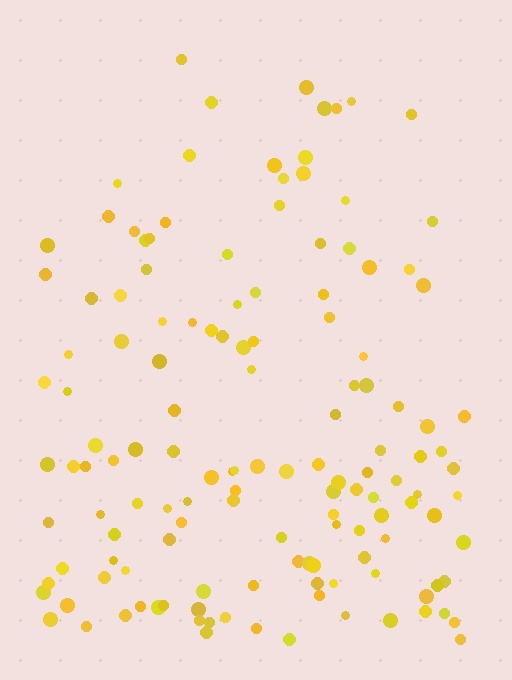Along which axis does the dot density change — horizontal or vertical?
Vertical.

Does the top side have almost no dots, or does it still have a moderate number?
Still a moderate number, just noticeably fewer than the bottom.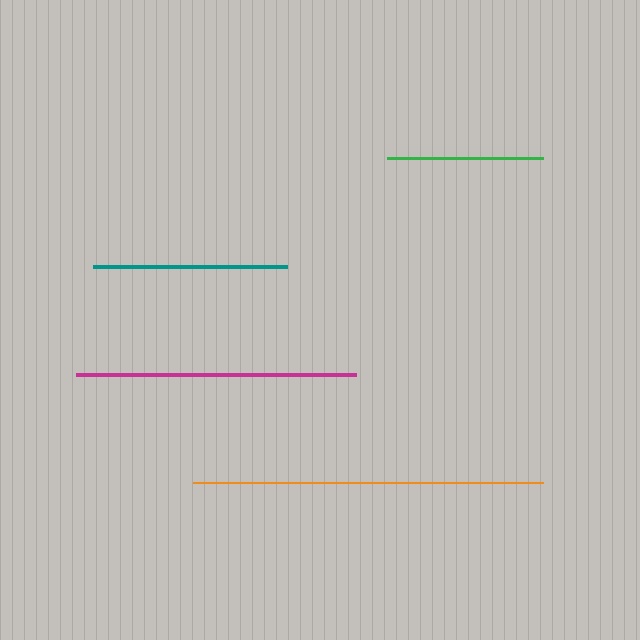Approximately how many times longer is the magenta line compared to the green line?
The magenta line is approximately 1.8 times the length of the green line.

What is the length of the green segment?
The green segment is approximately 156 pixels long.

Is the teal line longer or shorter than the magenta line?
The magenta line is longer than the teal line.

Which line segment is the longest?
The orange line is the longest at approximately 350 pixels.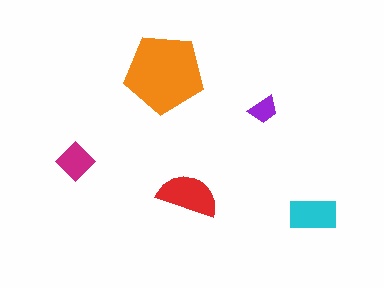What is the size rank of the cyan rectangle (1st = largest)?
3rd.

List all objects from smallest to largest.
The purple trapezoid, the magenta diamond, the cyan rectangle, the red semicircle, the orange pentagon.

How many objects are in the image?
There are 5 objects in the image.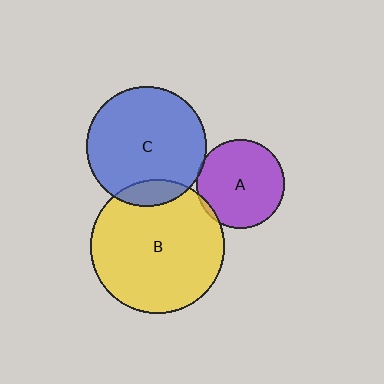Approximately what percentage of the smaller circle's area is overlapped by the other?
Approximately 5%.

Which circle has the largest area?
Circle B (yellow).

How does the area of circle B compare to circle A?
Approximately 2.3 times.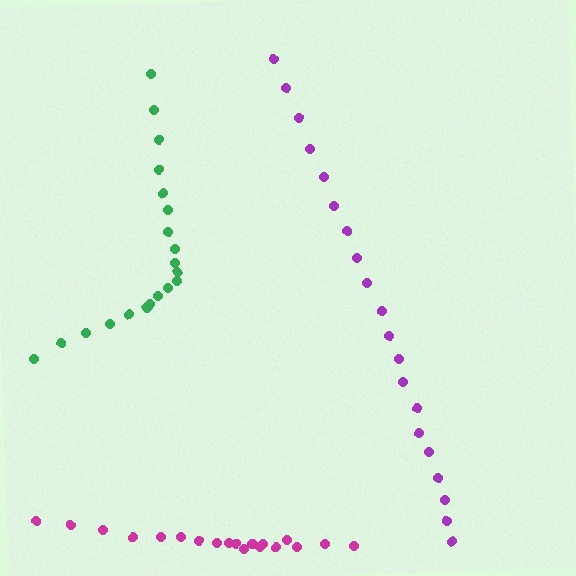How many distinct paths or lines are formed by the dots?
There are 3 distinct paths.